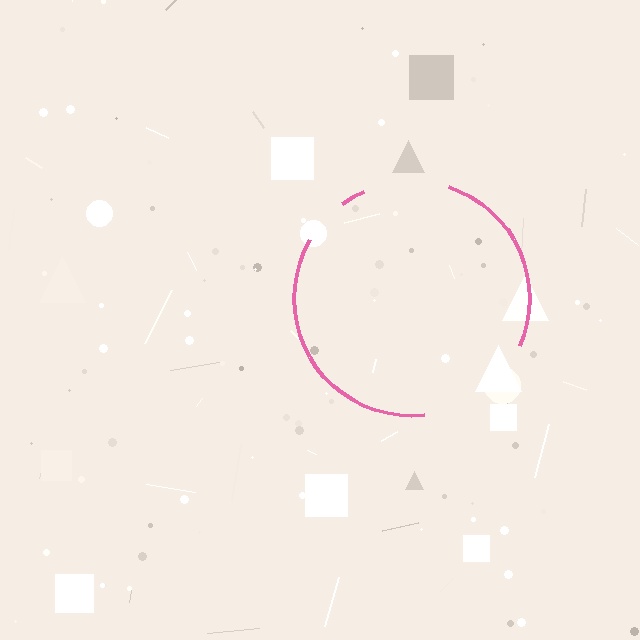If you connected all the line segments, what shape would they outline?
They would outline a circle.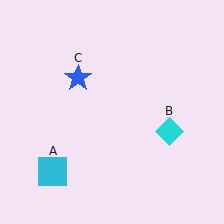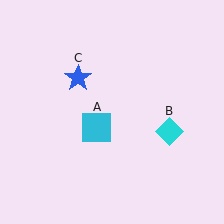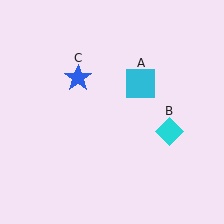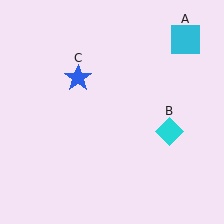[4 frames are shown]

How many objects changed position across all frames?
1 object changed position: cyan square (object A).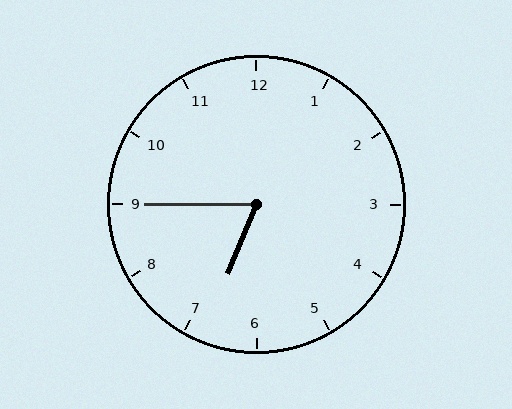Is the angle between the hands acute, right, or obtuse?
It is acute.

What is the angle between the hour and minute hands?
Approximately 68 degrees.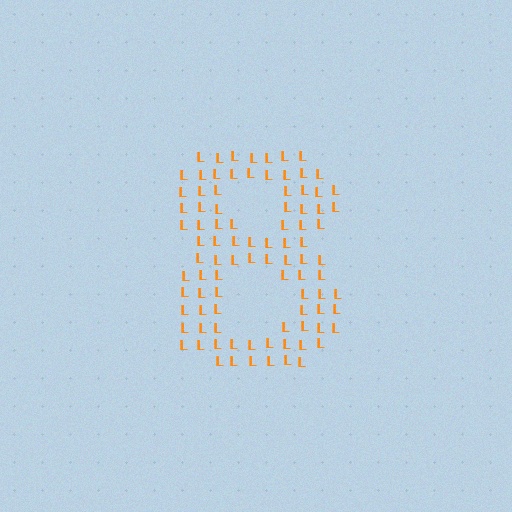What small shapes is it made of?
It is made of small letter L's.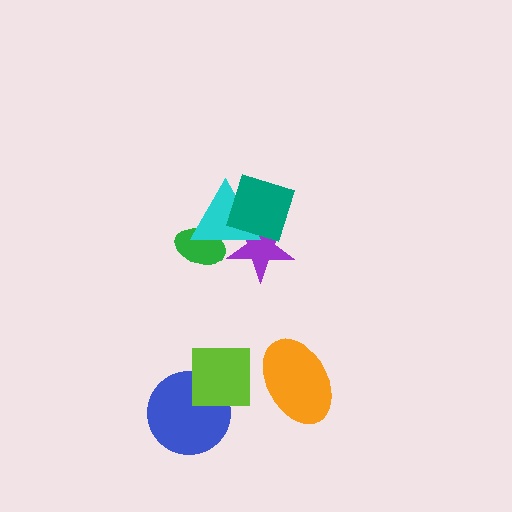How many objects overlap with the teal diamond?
2 objects overlap with the teal diamond.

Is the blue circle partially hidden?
Yes, it is partially covered by another shape.